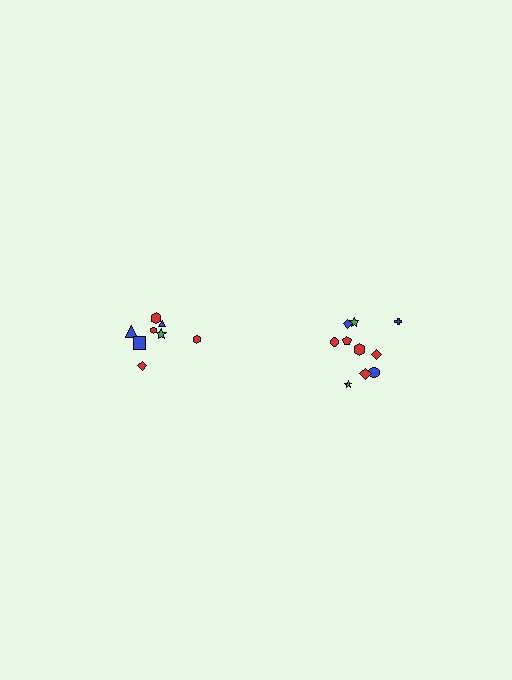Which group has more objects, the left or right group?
The right group.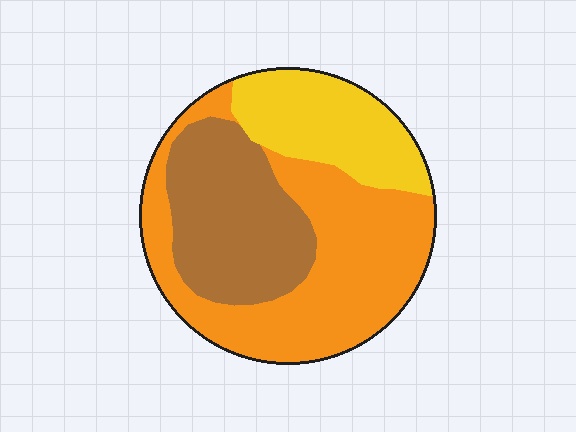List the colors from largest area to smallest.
From largest to smallest: orange, brown, yellow.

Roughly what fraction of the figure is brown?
Brown covers roughly 30% of the figure.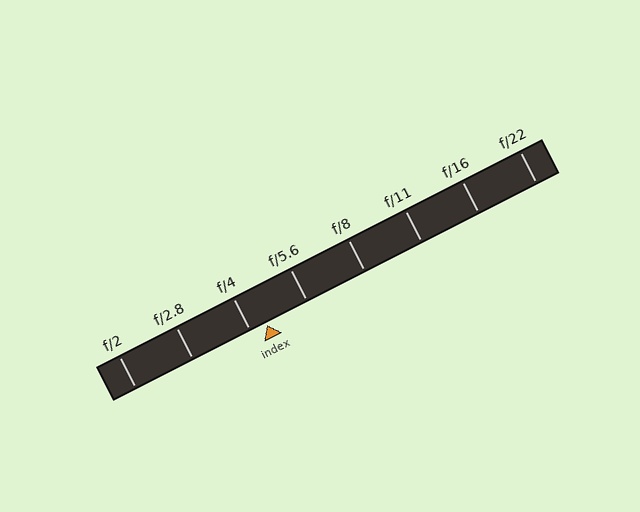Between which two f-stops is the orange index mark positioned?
The index mark is between f/4 and f/5.6.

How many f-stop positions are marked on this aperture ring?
There are 8 f-stop positions marked.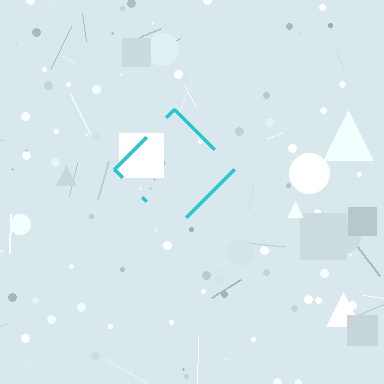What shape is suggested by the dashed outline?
The dashed outline suggests a diamond.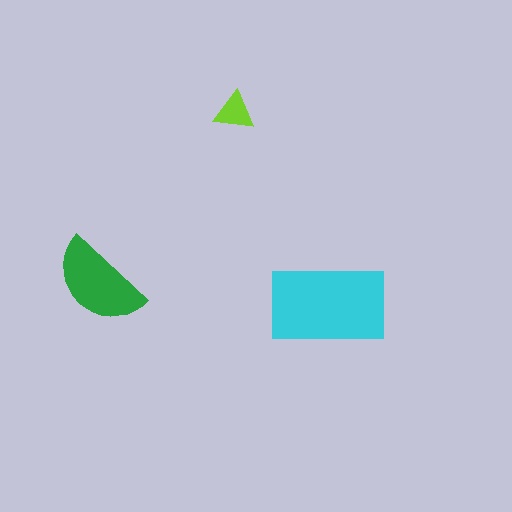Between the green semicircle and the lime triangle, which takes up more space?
The green semicircle.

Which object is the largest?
The cyan rectangle.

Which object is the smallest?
The lime triangle.